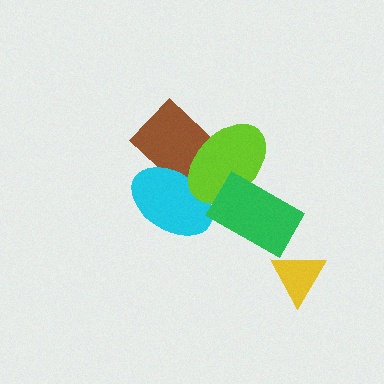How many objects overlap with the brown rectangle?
2 objects overlap with the brown rectangle.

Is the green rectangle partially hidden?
No, no other shape covers it.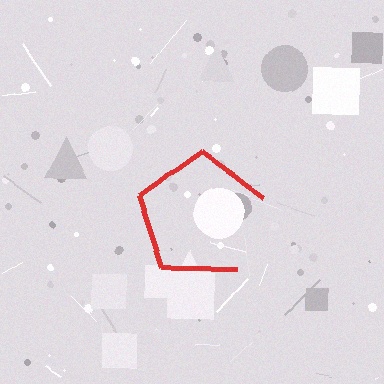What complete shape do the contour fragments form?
The contour fragments form a pentagon.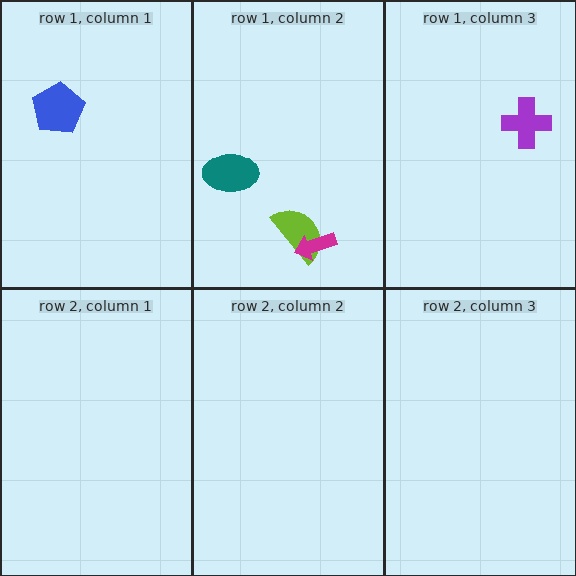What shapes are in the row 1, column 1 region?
The blue pentagon.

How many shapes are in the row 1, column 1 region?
1.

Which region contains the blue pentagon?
The row 1, column 1 region.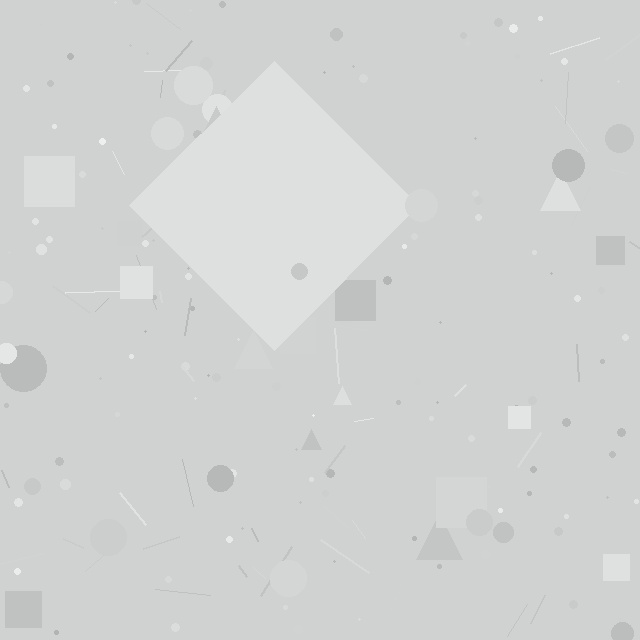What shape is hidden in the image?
A diamond is hidden in the image.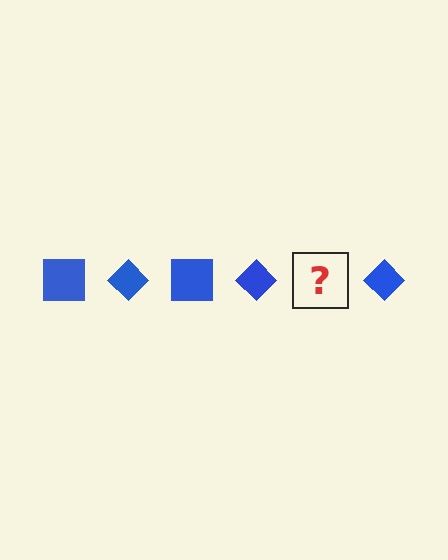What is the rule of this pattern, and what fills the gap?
The rule is that the pattern cycles through square, diamond shapes in blue. The gap should be filled with a blue square.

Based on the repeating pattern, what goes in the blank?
The blank should be a blue square.